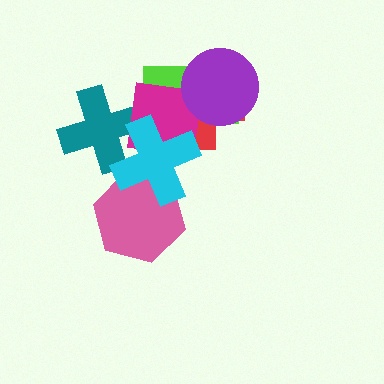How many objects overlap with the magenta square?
5 objects overlap with the magenta square.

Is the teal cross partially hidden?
Yes, it is partially covered by another shape.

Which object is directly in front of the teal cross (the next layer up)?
The magenta square is directly in front of the teal cross.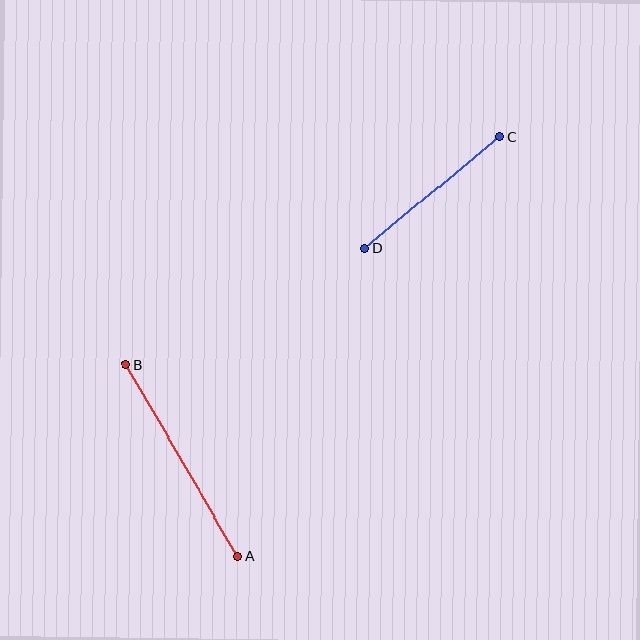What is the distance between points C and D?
The distance is approximately 174 pixels.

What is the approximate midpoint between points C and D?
The midpoint is at approximately (432, 192) pixels.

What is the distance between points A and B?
The distance is approximately 222 pixels.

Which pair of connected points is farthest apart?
Points A and B are farthest apart.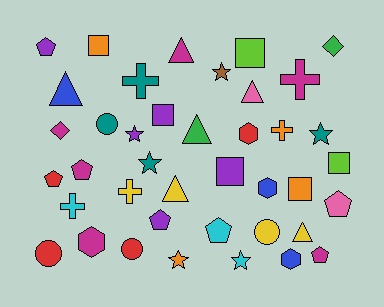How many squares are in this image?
There are 6 squares.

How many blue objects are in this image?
There are 3 blue objects.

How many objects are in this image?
There are 40 objects.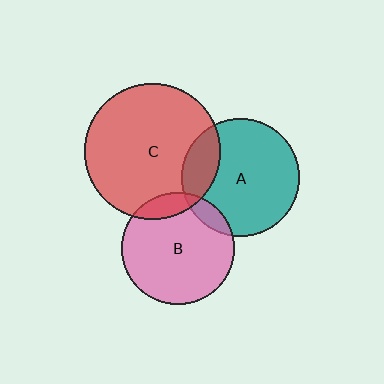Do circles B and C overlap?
Yes.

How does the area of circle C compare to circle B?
Approximately 1.5 times.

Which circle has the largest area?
Circle C (red).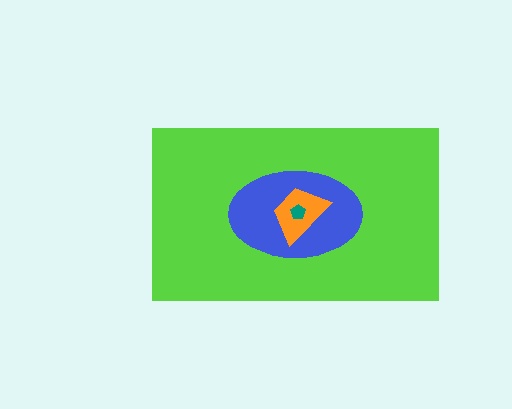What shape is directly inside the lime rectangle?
The blue ellipse.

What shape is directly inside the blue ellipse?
The orange trapezoid.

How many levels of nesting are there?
4.